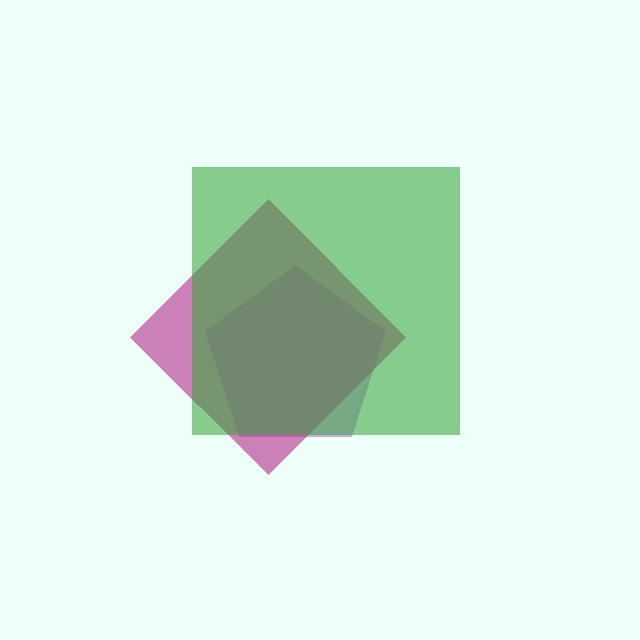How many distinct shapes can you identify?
There are 3 distinct shapes: a purple pentagon, a magenta diamond, a green square.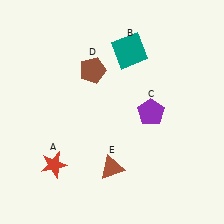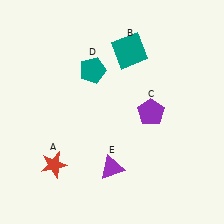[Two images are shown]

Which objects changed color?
D changed from brown to teal. E changed from brown to purple.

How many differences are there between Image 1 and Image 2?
There are 2 differences between the two images.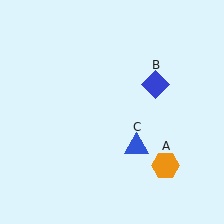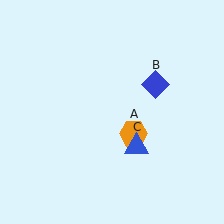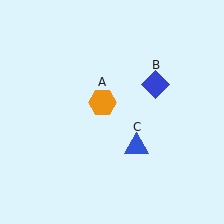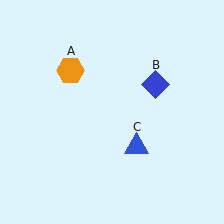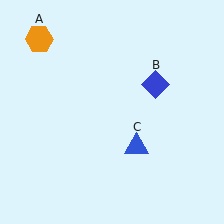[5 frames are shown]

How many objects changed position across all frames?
1 object changed position: orange hexagon (object A).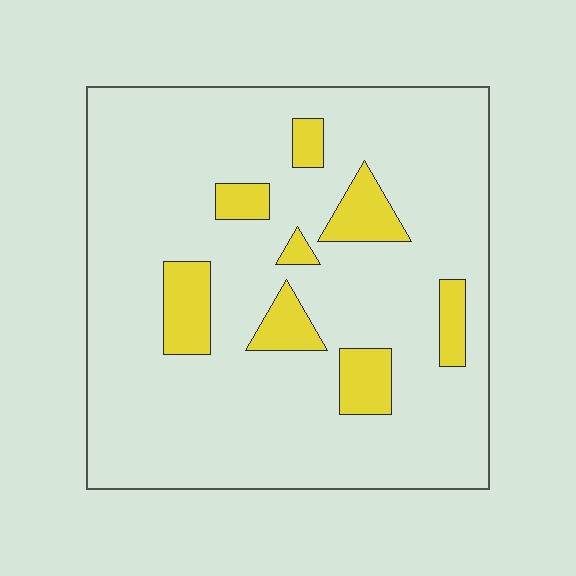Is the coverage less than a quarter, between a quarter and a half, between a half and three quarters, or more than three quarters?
Less than a quarter.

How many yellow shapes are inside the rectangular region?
8.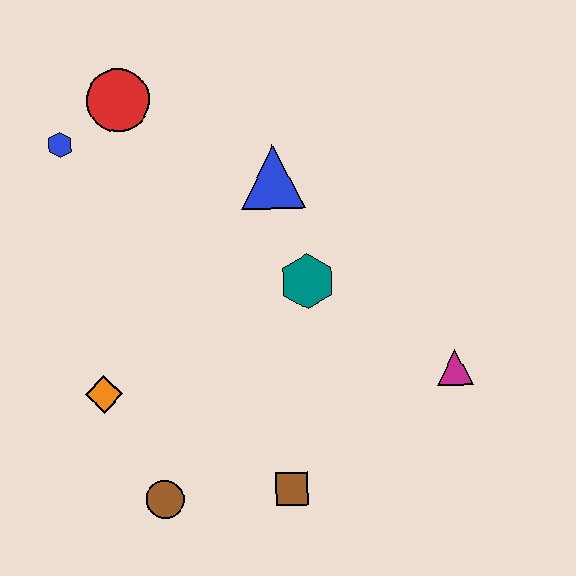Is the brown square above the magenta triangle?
No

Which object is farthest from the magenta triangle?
The blue hexagon is farthest from the magenta triangle.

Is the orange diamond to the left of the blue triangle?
Yes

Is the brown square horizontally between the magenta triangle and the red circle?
Yes